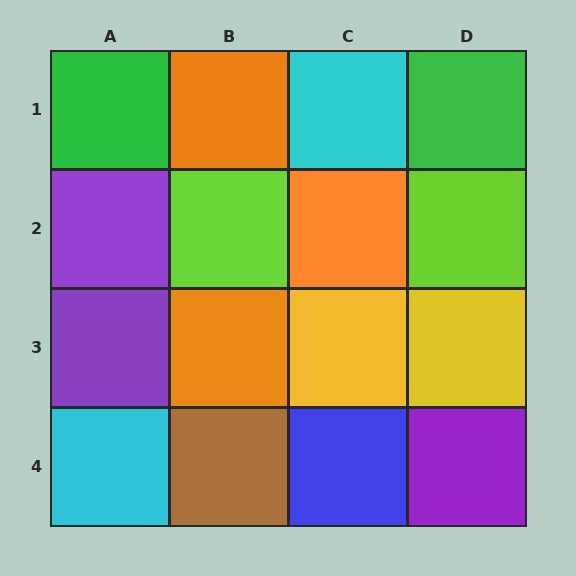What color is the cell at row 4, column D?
Purple.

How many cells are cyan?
2 cells are cyan.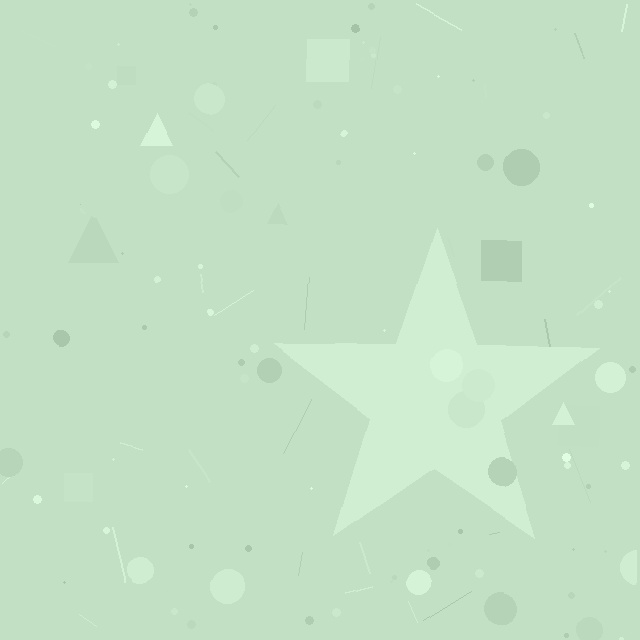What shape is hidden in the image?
A star is hidden in the image.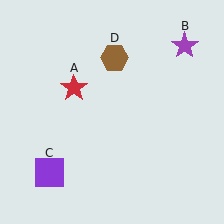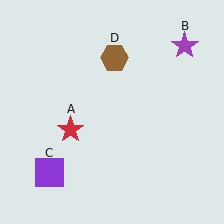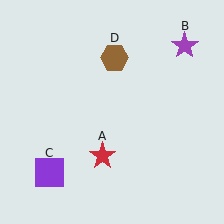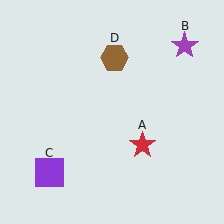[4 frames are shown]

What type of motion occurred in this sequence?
The red star (object A) rotated counterclockwise around the center of the scene.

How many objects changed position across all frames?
1 object changed position: red star (object A).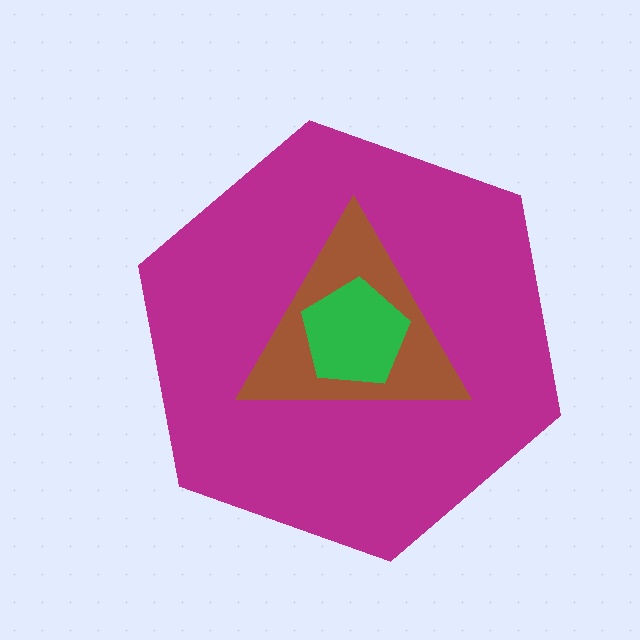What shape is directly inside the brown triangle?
The green pentagon.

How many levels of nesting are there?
3.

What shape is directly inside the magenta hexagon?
The brown triangle.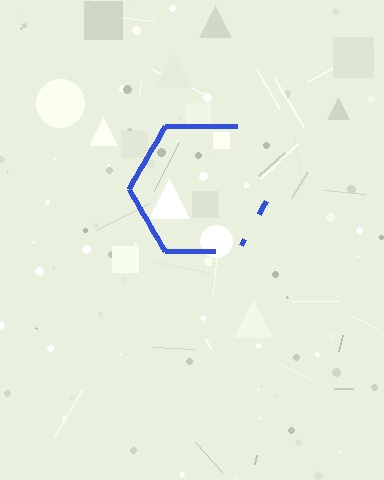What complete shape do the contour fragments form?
The contour fragments form a hexagon.